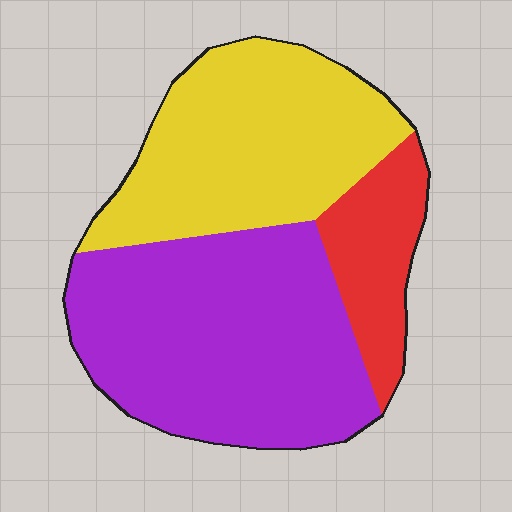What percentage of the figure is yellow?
Yellow covers roughly 35% of the figure.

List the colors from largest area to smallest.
From largest to smallest: purple, yellow, red.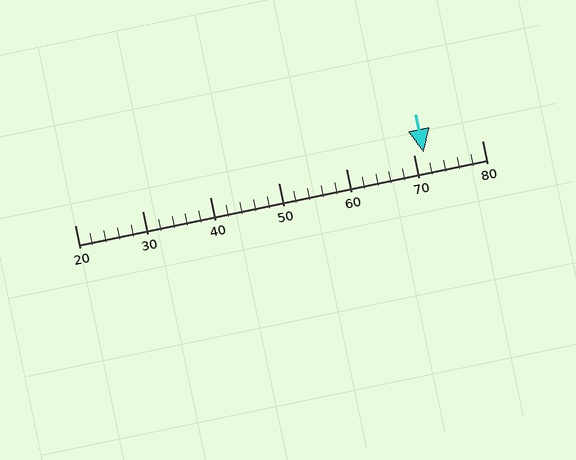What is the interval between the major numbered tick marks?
The major tick marks are spaced 10 units apart.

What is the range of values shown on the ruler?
The ruler shows values from 20 to 80.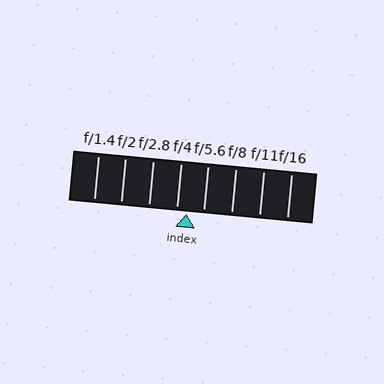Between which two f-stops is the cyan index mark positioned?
The index mark is between f/4 and f/5.6.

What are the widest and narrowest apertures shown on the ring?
The widest aperture shown is f/1.4 and the narrowest is f/16.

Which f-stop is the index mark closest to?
The index mark is closest to f/4.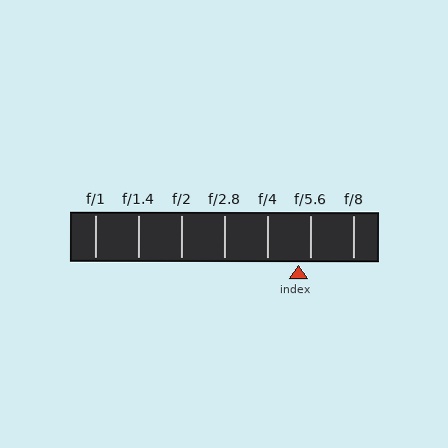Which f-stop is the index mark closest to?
The index mark is closest to f/5.6.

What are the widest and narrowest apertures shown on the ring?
The widest aperture shown is f/1 and the narrowest is f/8.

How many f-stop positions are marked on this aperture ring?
There are 7 f-stop positions marked.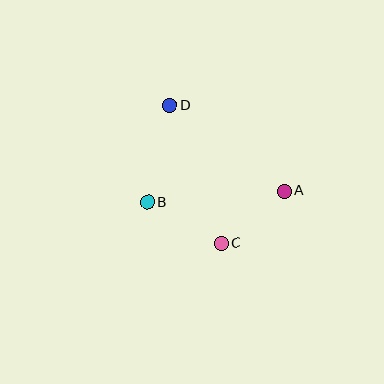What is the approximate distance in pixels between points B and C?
The distance between B and C is approximately 84 pixels.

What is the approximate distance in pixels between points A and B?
The distance between A and B is approximately 137 pixels.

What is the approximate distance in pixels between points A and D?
The distance between A and D is approximately 143 pixels.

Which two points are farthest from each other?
Points C and D are farthest from each other.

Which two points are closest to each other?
Points A and C are closest to each other.